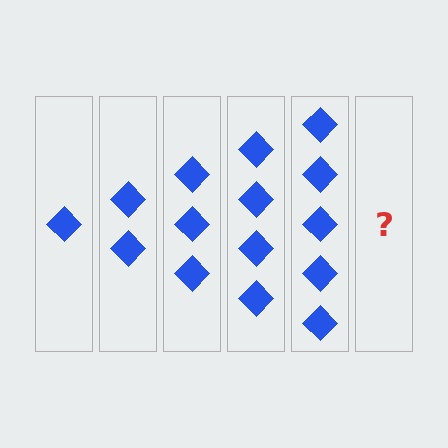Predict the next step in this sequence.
The next step is 6 diamonds.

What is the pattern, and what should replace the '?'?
The pattern is that each step adds one more diamond. The '?' should be 6 diamonds.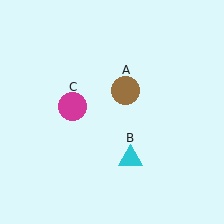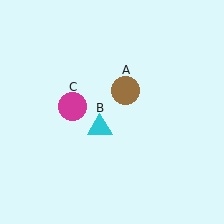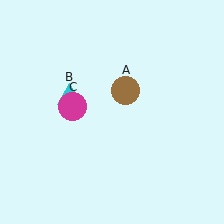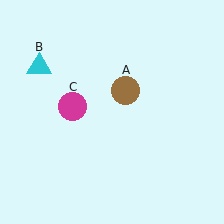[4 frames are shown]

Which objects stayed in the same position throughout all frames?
Brown circle (object A) and magenta circle (object C) remained stationary.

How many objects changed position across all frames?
1 object changed position: cyan triangle (object B).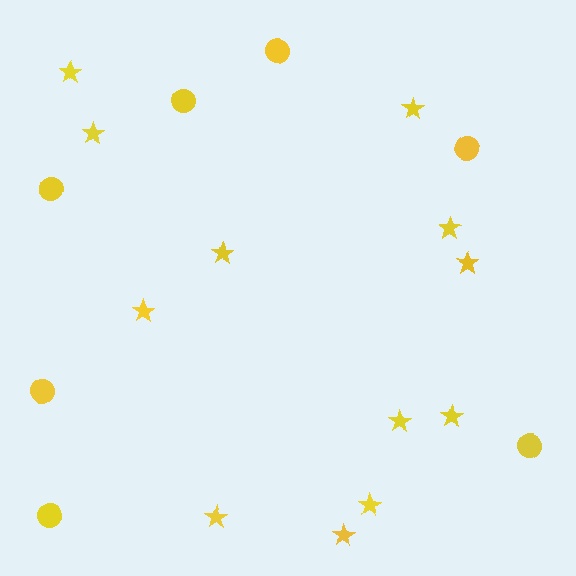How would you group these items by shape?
There are 2 groups: one group of stars (12) and one group of circles (7).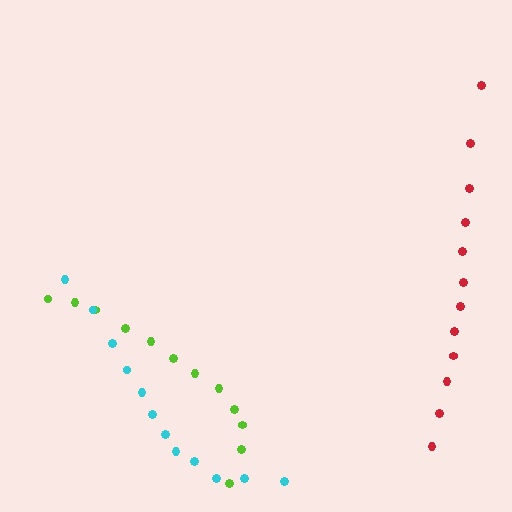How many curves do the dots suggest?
There are 3 distinct paths.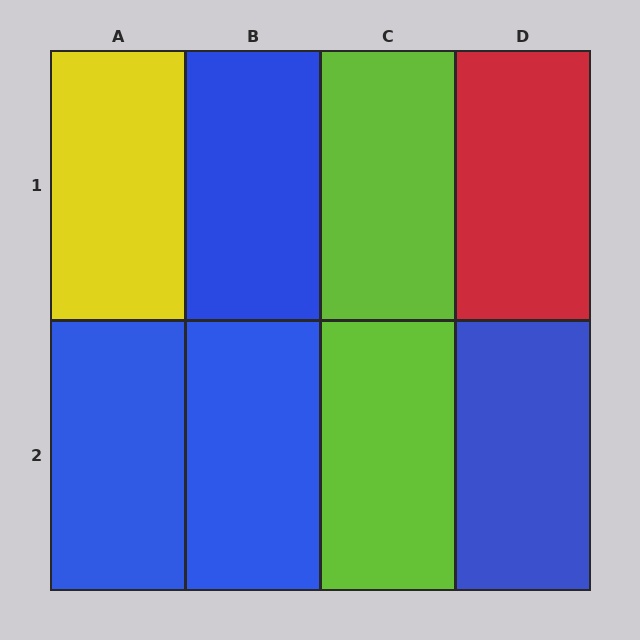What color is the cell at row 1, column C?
Lime.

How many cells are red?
1 cell is red.